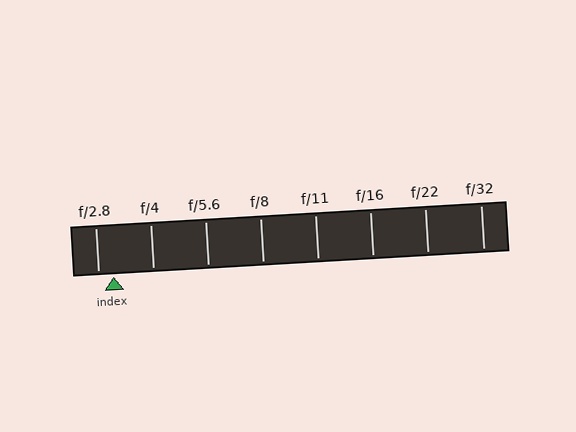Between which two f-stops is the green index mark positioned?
The index mark is between f/2.8 and f/4.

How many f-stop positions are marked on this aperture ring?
There are 8 f-stop positions marked.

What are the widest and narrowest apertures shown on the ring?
The widest aperture shown is f/2.8 and the narrowest is f/32.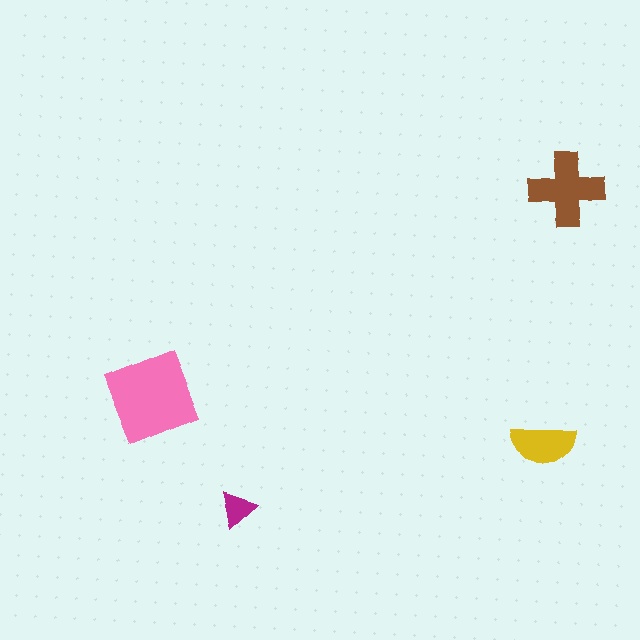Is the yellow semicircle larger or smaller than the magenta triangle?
Larger.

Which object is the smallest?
The magenta triangle.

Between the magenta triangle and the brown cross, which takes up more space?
The brown cross.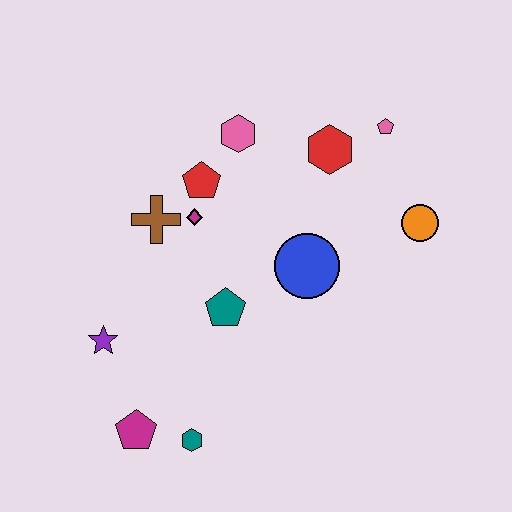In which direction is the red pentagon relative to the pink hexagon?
The red pentagon is below the pink hexagon.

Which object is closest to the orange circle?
The pink pentagon is closest to the orange circle.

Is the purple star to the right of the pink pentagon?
No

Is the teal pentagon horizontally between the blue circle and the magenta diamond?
Yes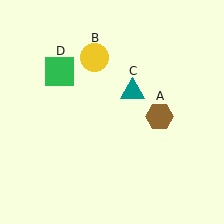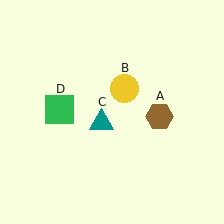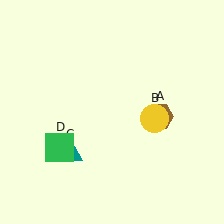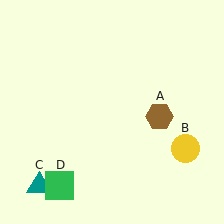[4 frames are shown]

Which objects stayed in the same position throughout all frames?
Brown hexagon (object A) remained stationary.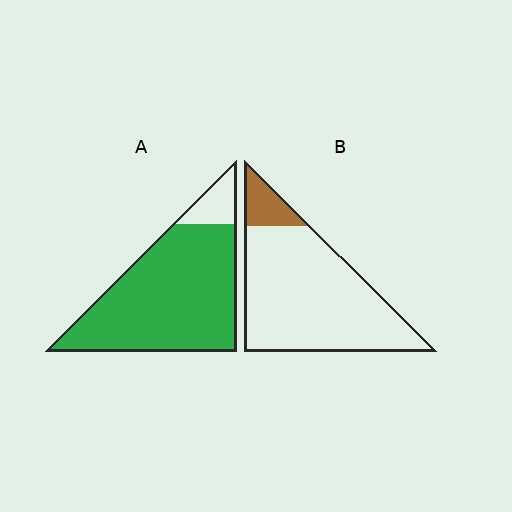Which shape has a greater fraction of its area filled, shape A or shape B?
Shape A.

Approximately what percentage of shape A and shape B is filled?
A is approximately 90% and B is approximately 10%.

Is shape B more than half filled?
No.